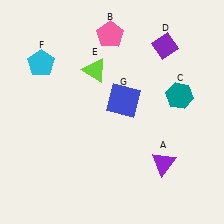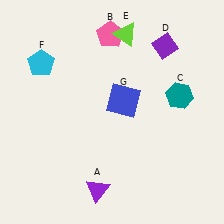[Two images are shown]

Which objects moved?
The objects that moved are: the purple triangle (A), the lime triangle (E).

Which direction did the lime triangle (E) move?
The lime triangle (E) moved up.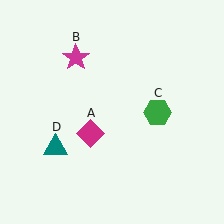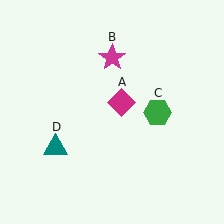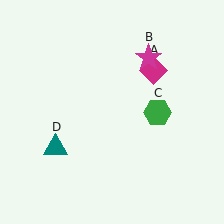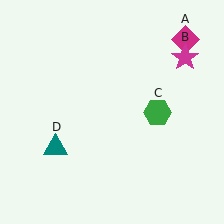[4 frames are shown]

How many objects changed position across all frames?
2 objects changed position: magenta diamond (object A), magenta star (object B).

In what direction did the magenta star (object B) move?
The magenta star (object B) moved right.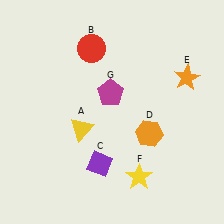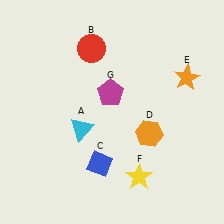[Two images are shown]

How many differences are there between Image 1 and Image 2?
There are 2 differences between the two images.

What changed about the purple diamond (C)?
In Image 1, C is purple. In Image 2, it changed to blue.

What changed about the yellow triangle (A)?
In Image 1, A is yellow. In Image 2, it changed to cyan.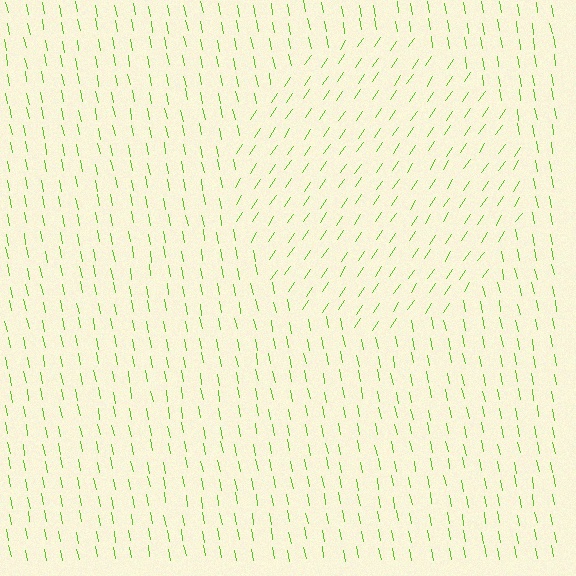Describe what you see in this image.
The image is filled with small lime line segments. A circle region in the image has lines oriented differently from the surrounding lines, creating a visible texture boundary.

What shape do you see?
I see a circle.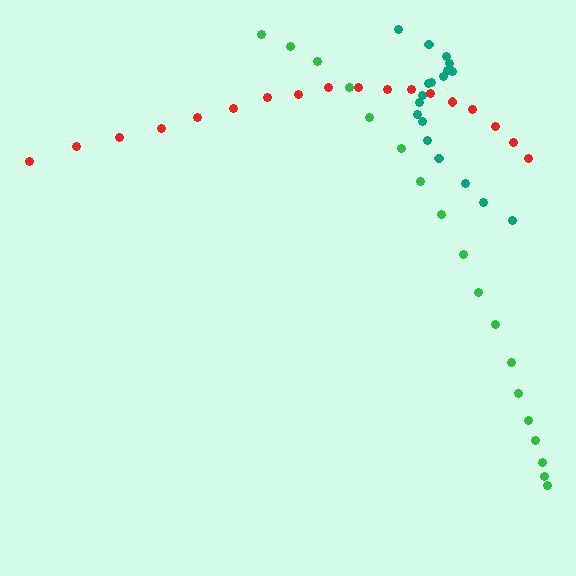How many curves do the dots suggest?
There are 3 distinct paths.